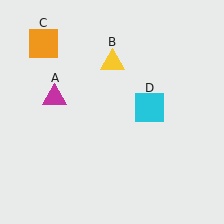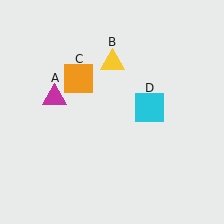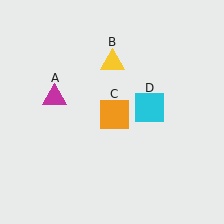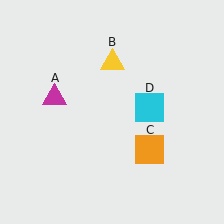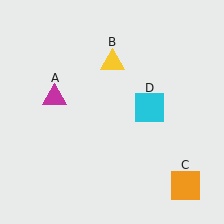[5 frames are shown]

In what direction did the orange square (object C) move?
The orange square (object C) moved down and to the right.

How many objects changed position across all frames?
1 object changed position: orange square (object C).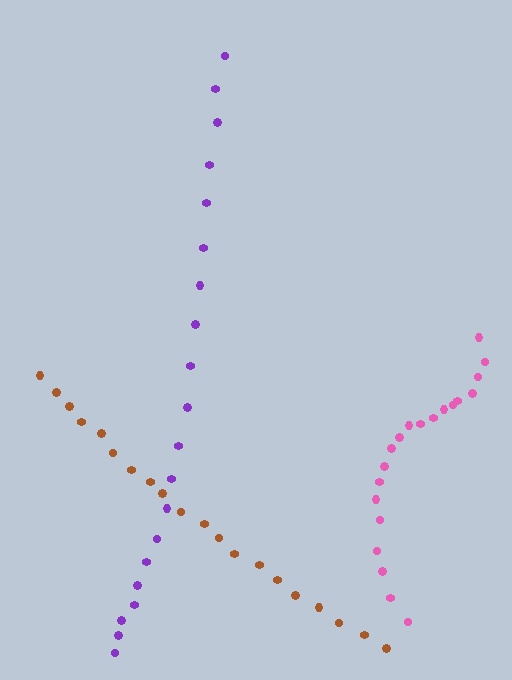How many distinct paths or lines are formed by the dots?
There are 3 distinct paths.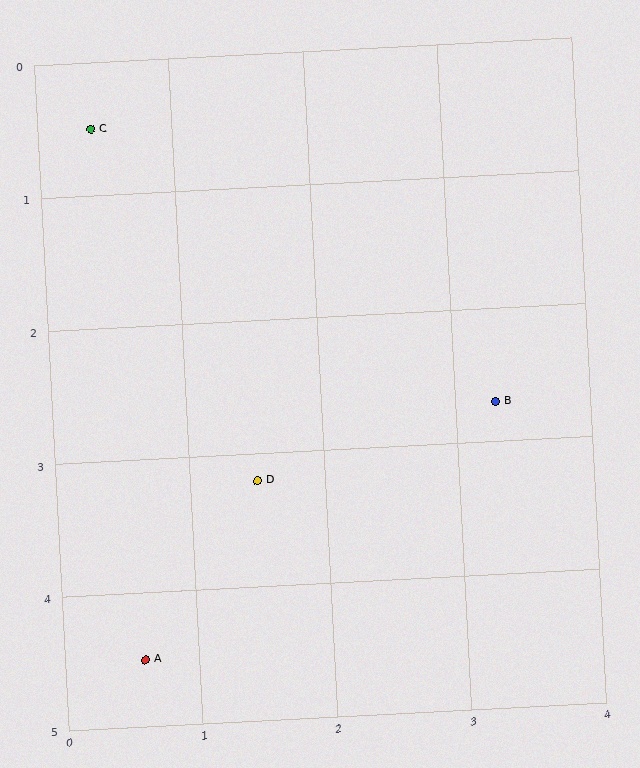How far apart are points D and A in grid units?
Points D and A are about 1.6 grid units apart.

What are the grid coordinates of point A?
Point A is at approximately (0.6, 4.5).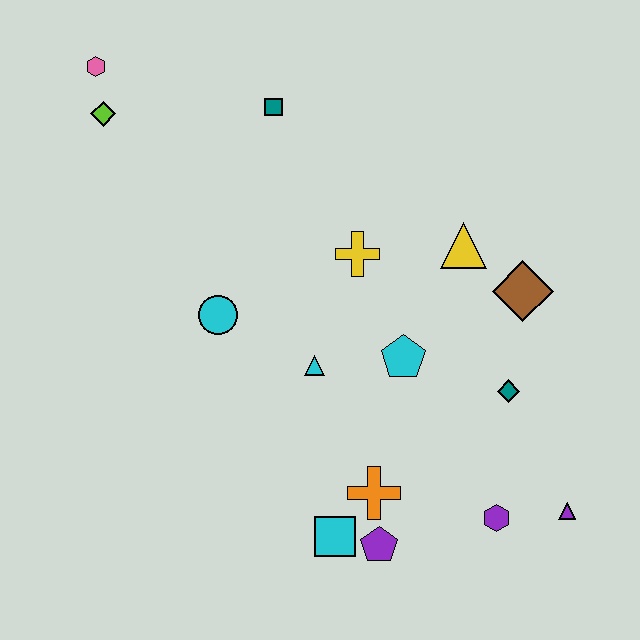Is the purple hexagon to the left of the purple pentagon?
No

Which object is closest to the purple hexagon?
The purple triangle is closest to the purple hexagon.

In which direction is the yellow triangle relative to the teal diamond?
The yellow triangle is above the teal diamond.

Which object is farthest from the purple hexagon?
The pink hexagon is farthest from the purple hexagon.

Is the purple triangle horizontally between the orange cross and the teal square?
No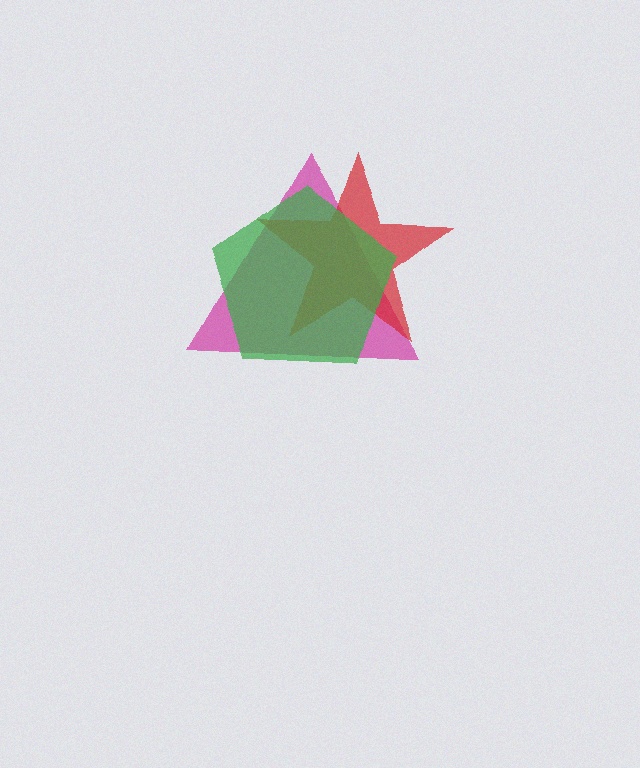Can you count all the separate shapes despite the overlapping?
Yes, there are 3 separate shapes.